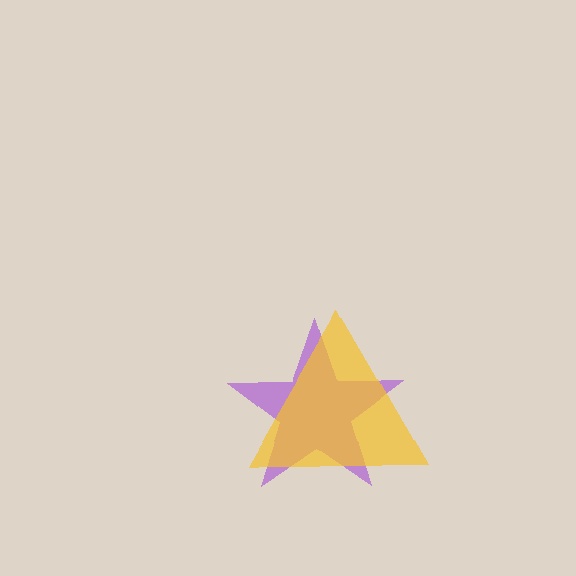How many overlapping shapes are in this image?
There are 2 overlapping shapes in the image.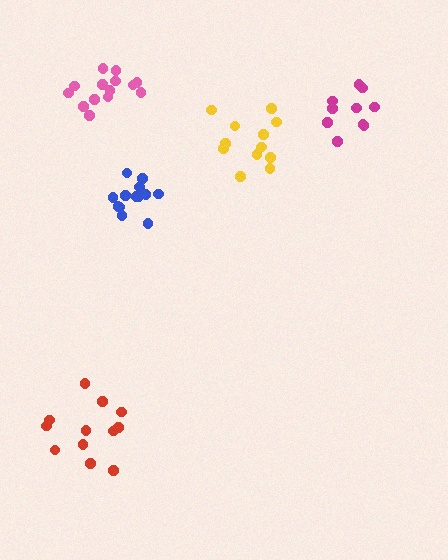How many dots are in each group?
Group 1: 12 dots, Group 2: 14 dots, Group 3: 10 dots, Group 4: 12 dots, Group 5: 13 dots (61 total).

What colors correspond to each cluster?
The clusters are colored: yellow, pink, magenta, red, blue.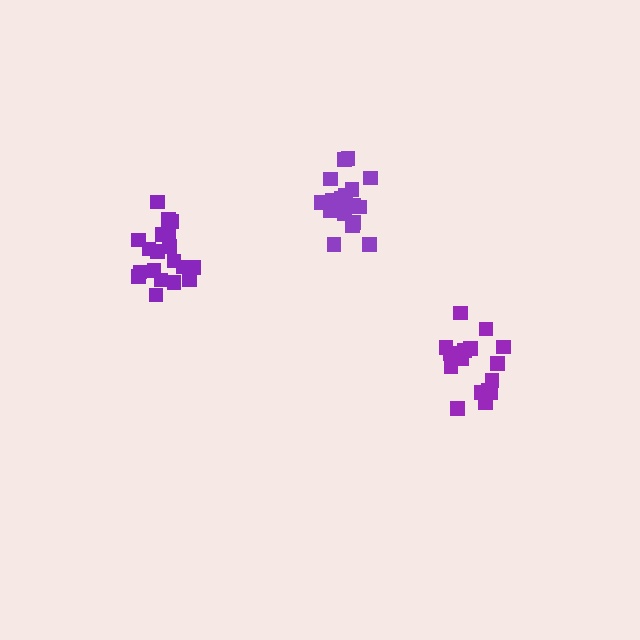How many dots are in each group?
Group 1: 17 dots, Group 2: 16 dots, Group 3: 19 dots (52 total).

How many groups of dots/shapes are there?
There are 3 groups.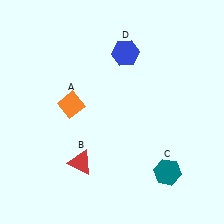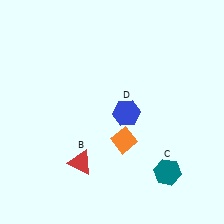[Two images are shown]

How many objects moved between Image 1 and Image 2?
2 objects moved between the two images.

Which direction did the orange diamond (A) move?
The orange diamond (A) moved right.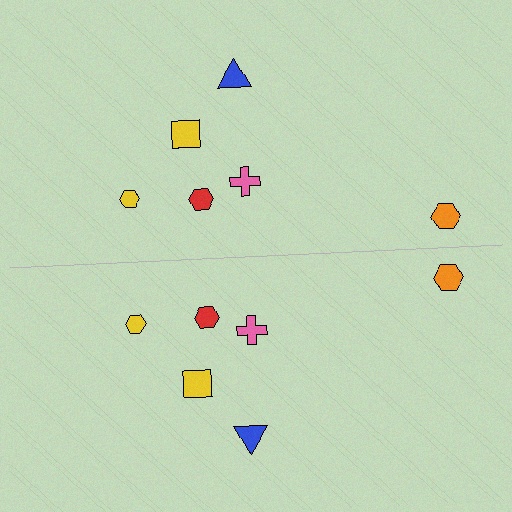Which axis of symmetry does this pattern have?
The pattern has a horizontal axis of symmetry running through the center of the image.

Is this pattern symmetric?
Yes, this pattern has bilateral (reflection) symmetry.